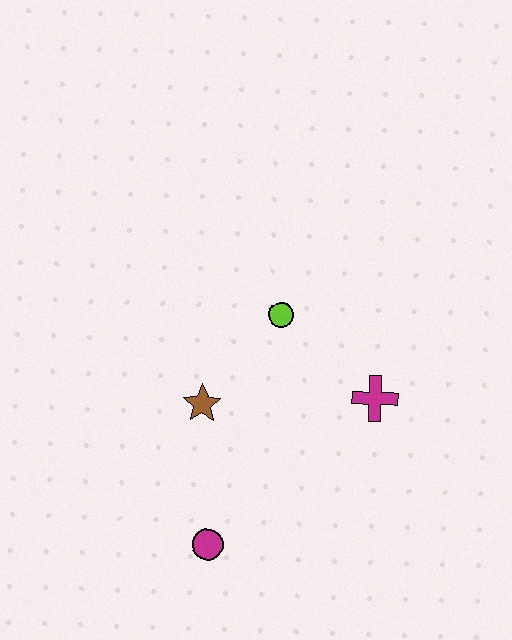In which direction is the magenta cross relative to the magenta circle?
The magenta cross is to the right of the magenta circle.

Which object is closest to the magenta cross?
The lime circle is closest to the magenta cross.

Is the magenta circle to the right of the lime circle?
No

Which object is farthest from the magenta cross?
The magenta circle is farthest from the magenta cross.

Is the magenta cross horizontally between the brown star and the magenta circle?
No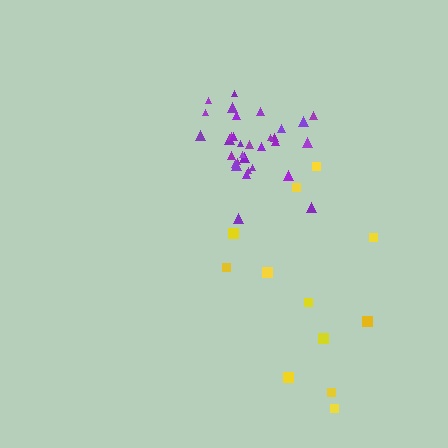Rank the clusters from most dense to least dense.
purple, yellow.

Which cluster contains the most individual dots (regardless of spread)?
Purple (32).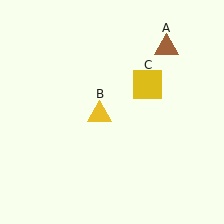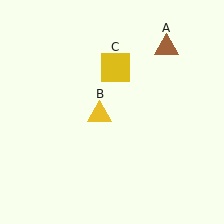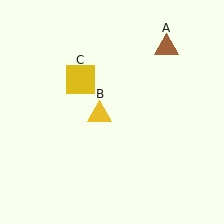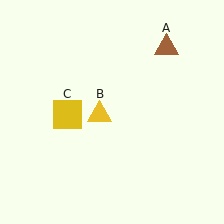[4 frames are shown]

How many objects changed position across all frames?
1 object changed position: yellow square (object C).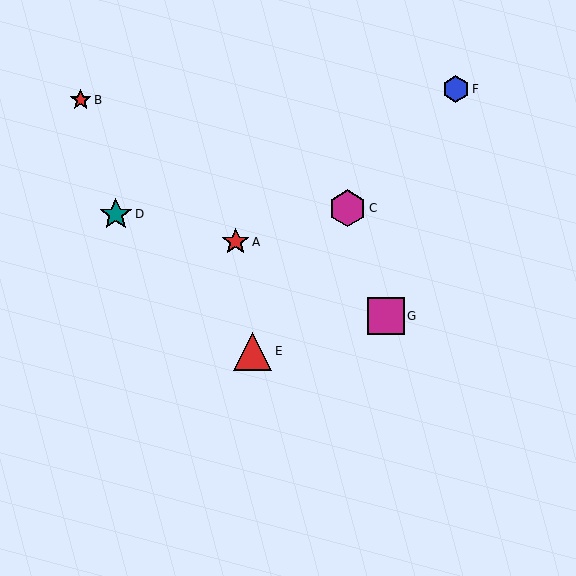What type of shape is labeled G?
Shape G is a magenta square.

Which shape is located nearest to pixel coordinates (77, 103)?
The red star (labeled B) at (81, 100) is nearest to that location.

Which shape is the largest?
The red triangle (labeled E) is the largest.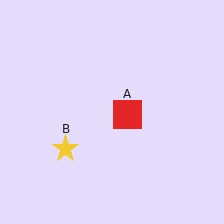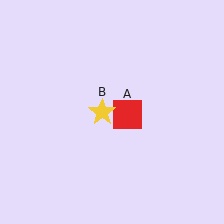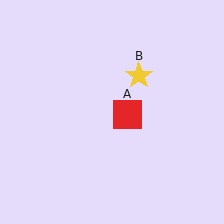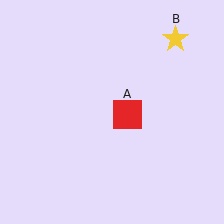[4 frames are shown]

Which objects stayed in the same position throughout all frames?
Red square (object A) remained stationary.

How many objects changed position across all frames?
1 object changed position: yellow star (object B).